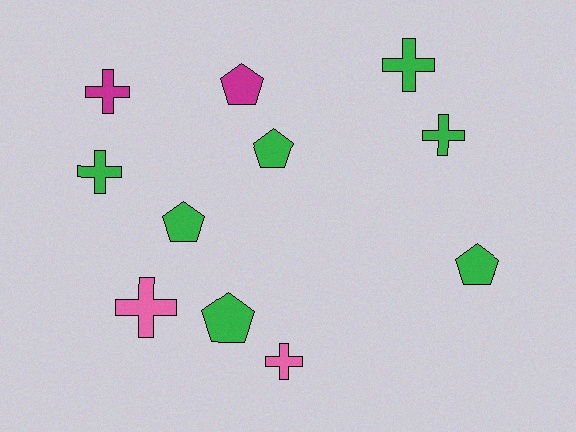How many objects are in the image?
There are 11 objects.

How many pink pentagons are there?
There are no pink pentagons.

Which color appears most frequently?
Green, with 7 objects.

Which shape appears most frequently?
Cross, with 6 objects.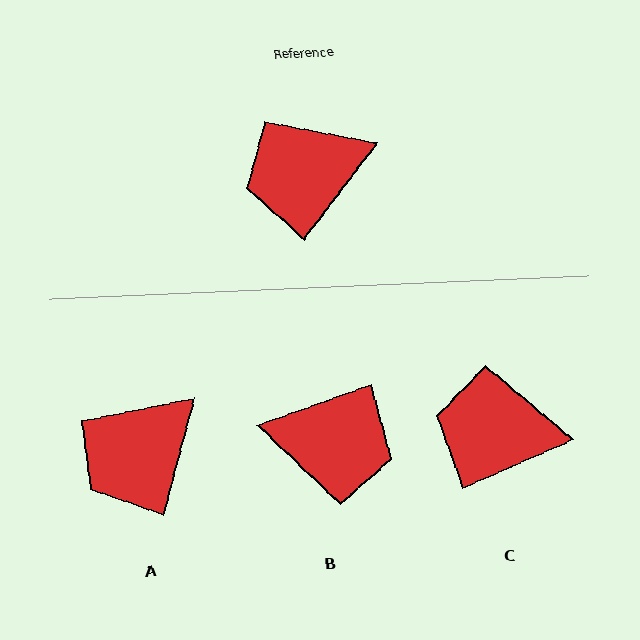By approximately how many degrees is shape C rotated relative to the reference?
Approximately 29 degrees clockwise.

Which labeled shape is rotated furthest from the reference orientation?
B, about 147 degrees away.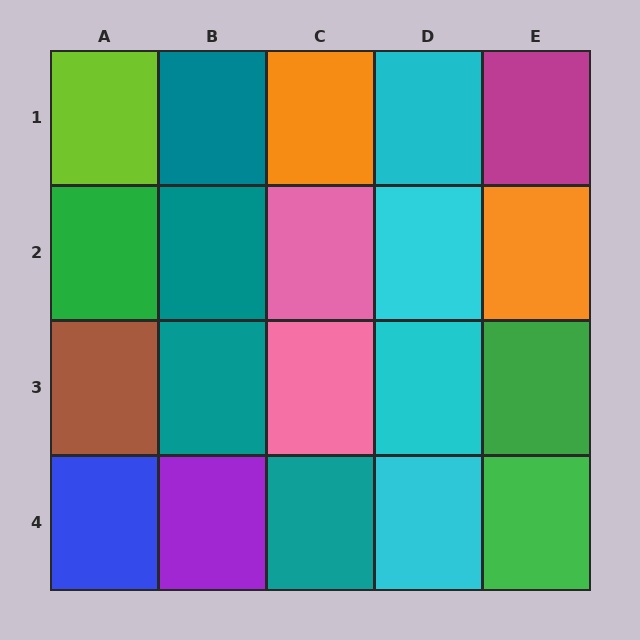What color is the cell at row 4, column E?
Green.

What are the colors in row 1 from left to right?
Lime, teal, orange, cyan, magenta.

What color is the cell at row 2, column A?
Green.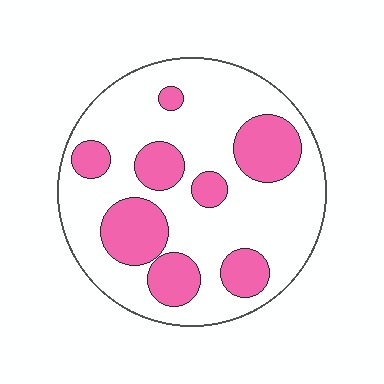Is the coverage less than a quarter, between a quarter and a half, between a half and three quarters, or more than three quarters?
Between a quarter and a half.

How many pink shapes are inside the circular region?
8.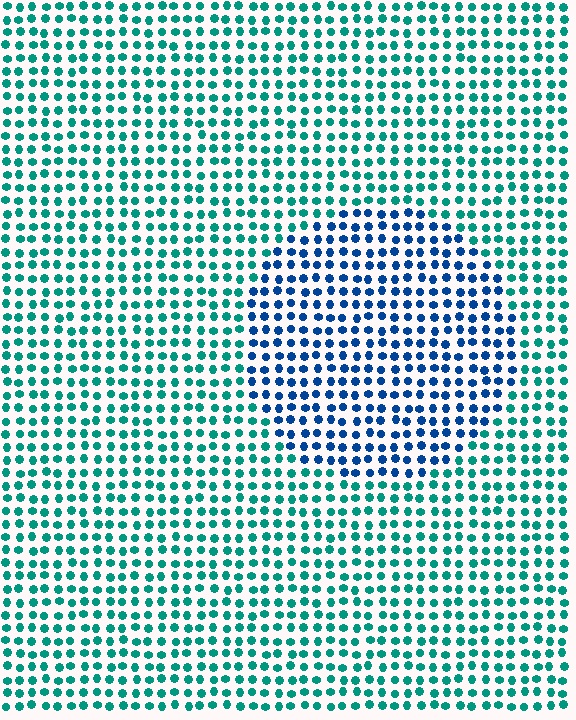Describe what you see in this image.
The image is filled with small teal elements in a uniform arrangement. A circle-shaped region is visible where the elements are tinted to a slightly different hue, forming a subtle color boundary.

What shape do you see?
I see a circle.